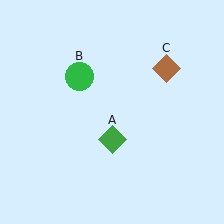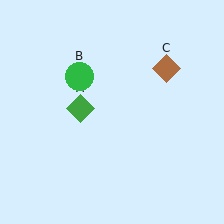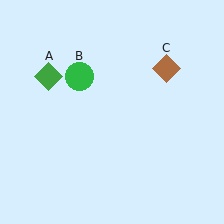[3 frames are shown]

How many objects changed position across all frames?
1 object changed position: green diamond (object A).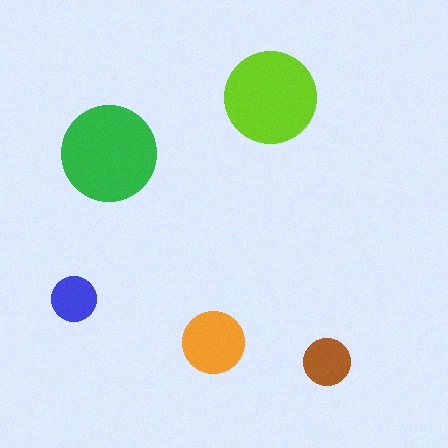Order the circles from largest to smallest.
the green one, the lime one, the orange one, the brown one, the blue one.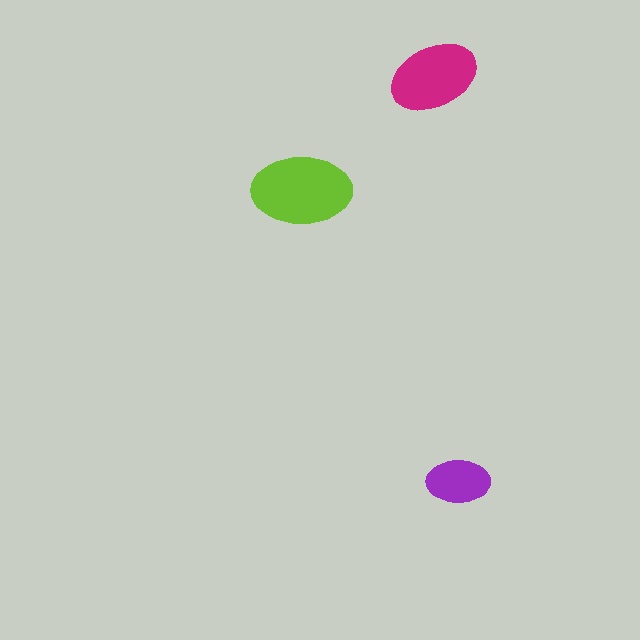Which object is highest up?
The magenta ellipse is topmost.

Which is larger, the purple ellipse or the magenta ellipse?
The magenta one.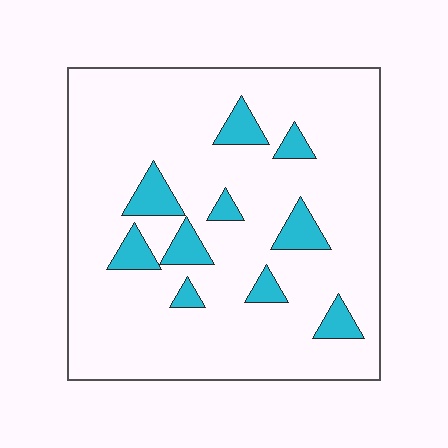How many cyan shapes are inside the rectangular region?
10.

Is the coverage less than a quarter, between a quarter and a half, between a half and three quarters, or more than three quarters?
Less than a quarter.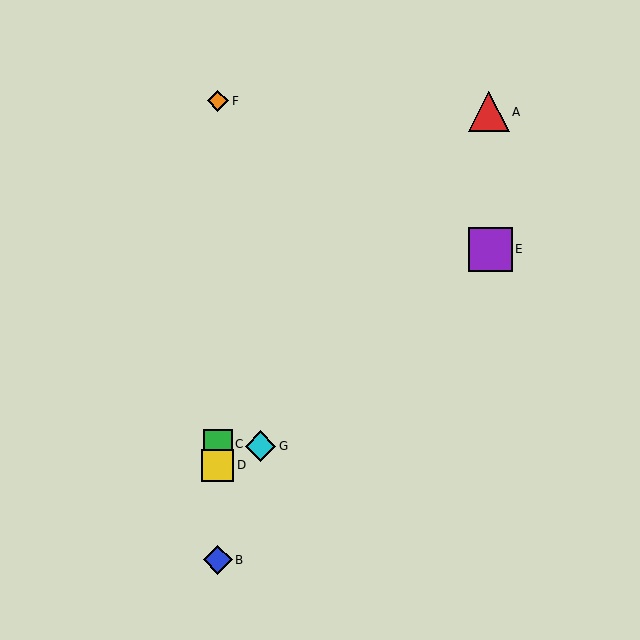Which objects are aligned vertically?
Objects B, C, D, F are aligned vertically.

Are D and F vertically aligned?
Yes, both are at x≈218.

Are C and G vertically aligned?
No, C is at x≈218 and G is at x≈260.